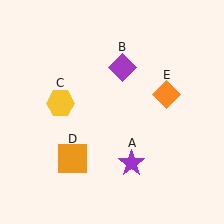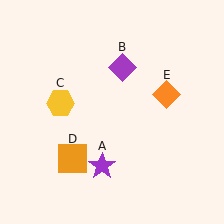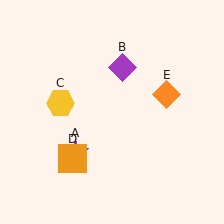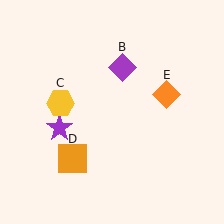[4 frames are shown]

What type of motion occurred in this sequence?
The purple star (object A) rotated clockwise around the center of the scene.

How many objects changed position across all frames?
1 object changed position: purple star (object A).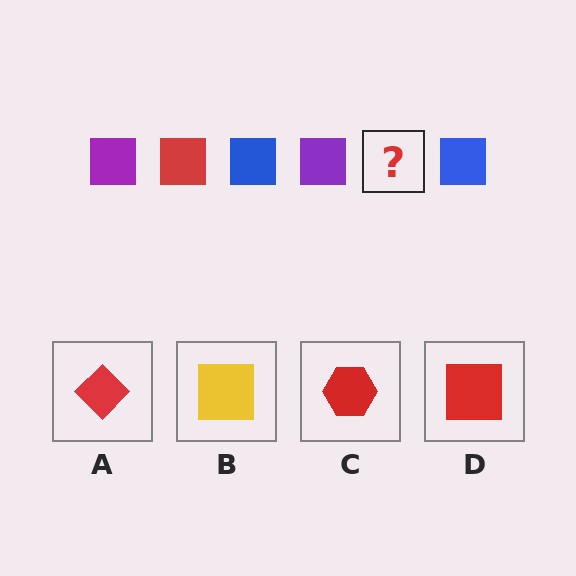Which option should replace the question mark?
Option D.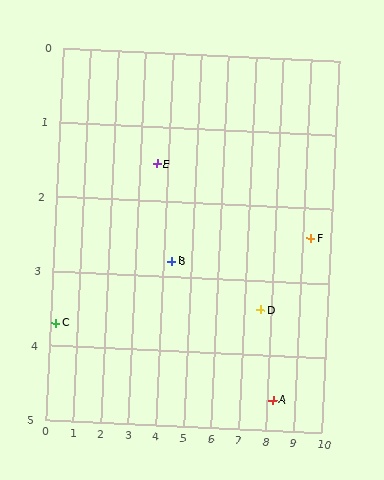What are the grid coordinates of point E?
Point E is at approximately (3.6, 1.5).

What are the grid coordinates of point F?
Point F is at approximately (9.3, 2.4).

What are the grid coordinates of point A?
Point A is at approximately (8.2, 4.6).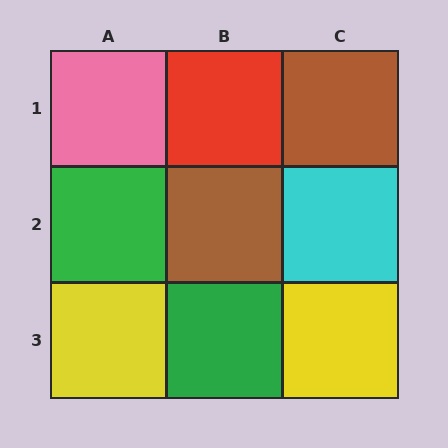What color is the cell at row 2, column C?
Cyan.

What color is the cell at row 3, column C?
Yellow.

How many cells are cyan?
1 cell is cyan.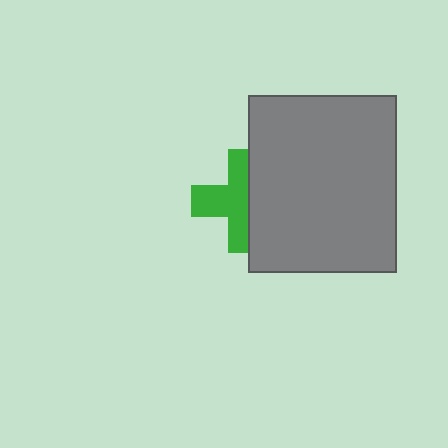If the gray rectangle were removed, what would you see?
You would see the complete green cross.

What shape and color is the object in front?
The object in front is a gray rectangle.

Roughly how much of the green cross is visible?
About half of it is visible (roughly 57%).